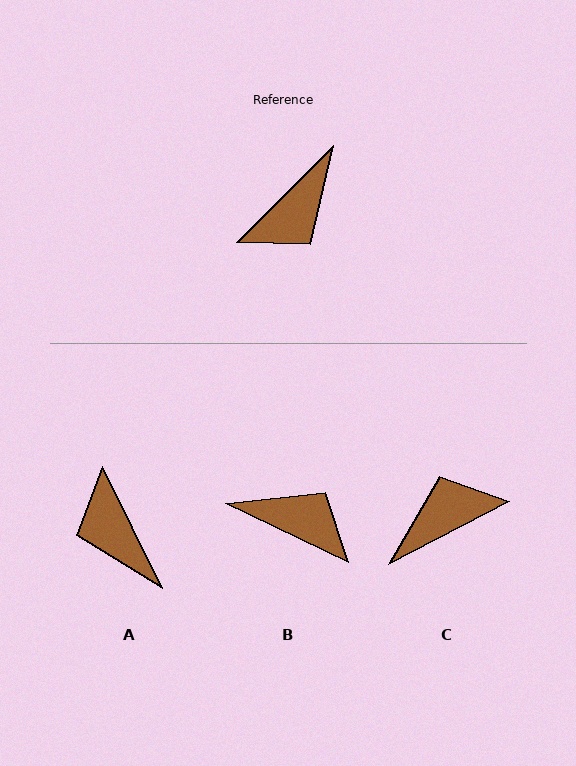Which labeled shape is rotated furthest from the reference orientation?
C, about 163 degrees away.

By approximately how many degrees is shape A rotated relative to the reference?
Approximately 109 degrees clockwise.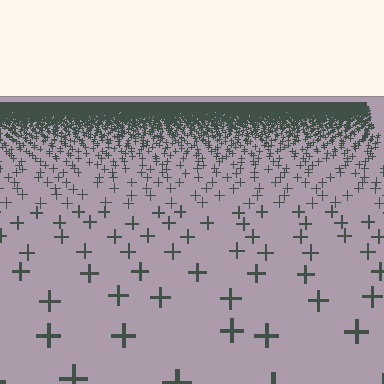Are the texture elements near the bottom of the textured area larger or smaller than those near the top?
Larger. Near the bottom, elements are closer to the viewer and appear at a bigger on-screen size.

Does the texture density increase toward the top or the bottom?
Density increases toward the top.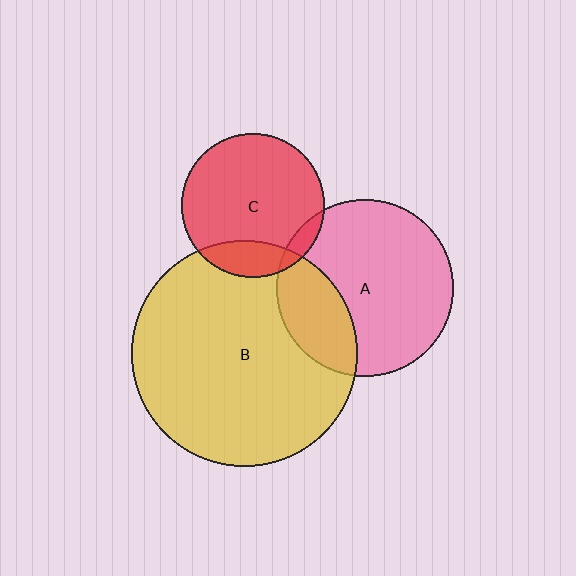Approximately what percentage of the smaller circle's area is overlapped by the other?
Approximately 15%.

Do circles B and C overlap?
Yes.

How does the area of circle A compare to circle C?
Approximately 1.5 times.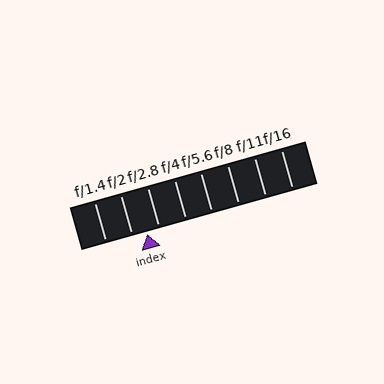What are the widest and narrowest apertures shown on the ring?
The widest aperture shown is f/1.4 and the narrowest is f/16.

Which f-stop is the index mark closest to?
The index mark is closest to f/2.8.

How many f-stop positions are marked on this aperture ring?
There are 8 f-stop positions marked.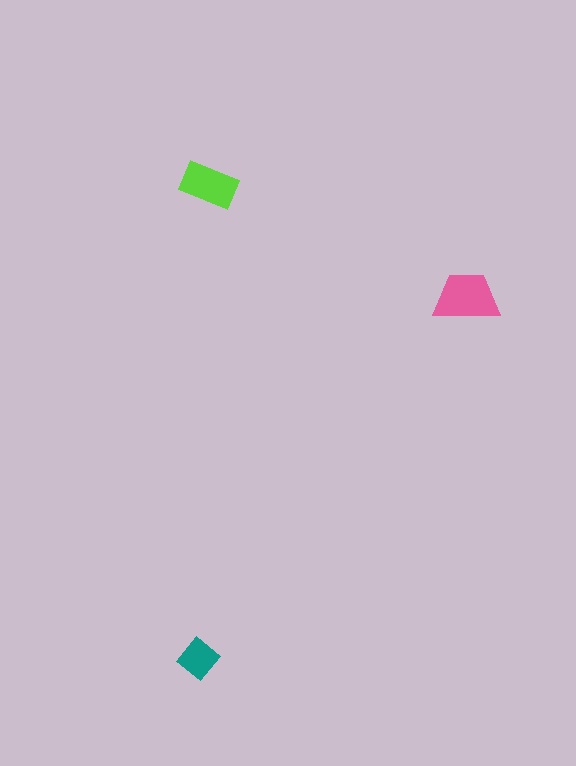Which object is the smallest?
The teal diamond.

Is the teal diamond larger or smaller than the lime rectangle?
Smaller.